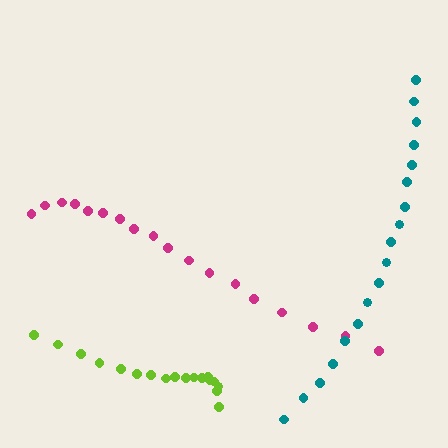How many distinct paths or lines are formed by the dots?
There are 3 distinct paths.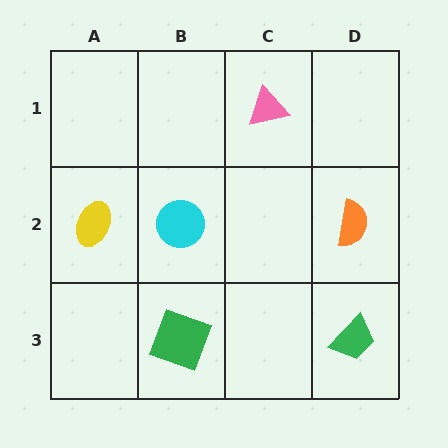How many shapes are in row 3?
2 shapes.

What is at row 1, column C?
A pink triangle.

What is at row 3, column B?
A green square.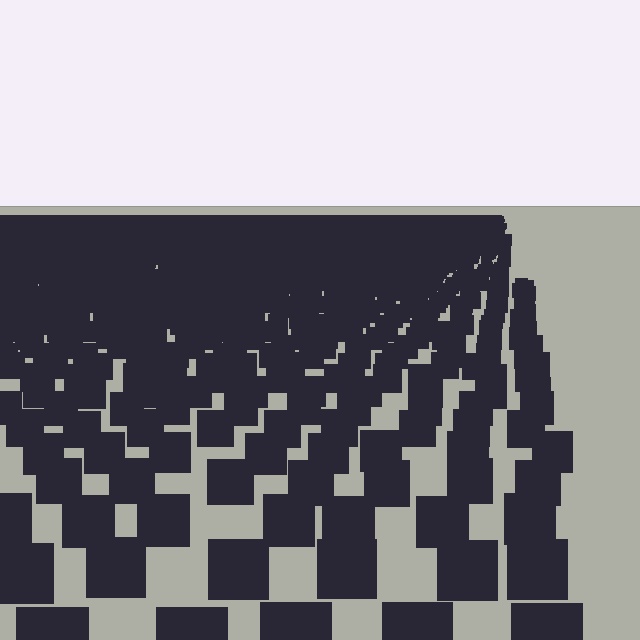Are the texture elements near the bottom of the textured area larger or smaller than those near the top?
Larger. Near the bottom, elements are closer to the viewer and appear at a bigger on-screen size.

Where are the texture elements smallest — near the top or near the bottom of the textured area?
Near the top.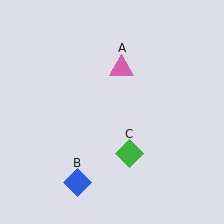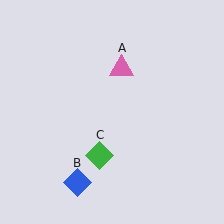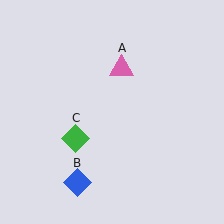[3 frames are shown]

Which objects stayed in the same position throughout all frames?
Pink triangle (object A) and blue diamond (object B) remained stationary.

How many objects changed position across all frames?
1 object changed position: green diamond (object C).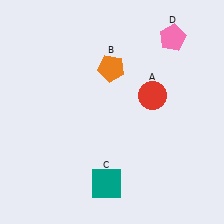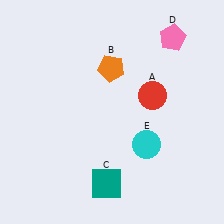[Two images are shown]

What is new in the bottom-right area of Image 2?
A cyan circle (E) was added in the bottom-right area of Image 2.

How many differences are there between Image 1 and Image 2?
There is 1 difference between the two images.